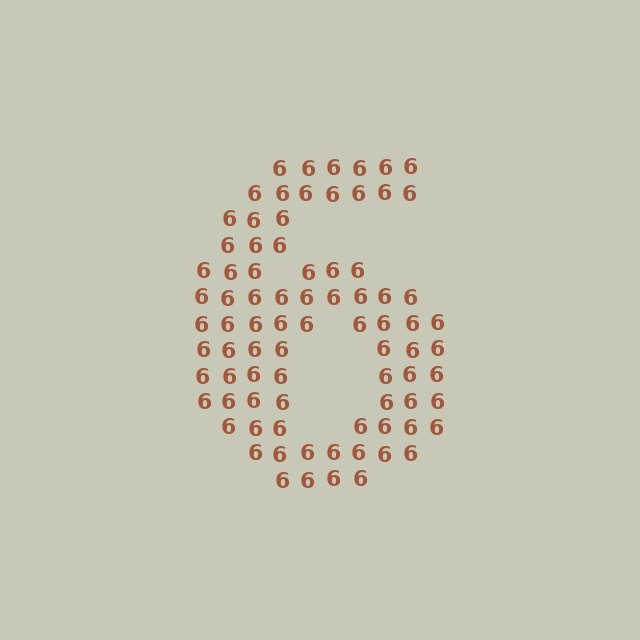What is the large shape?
The large shape is the digit 6.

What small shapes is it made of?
It is made of small digit 6's.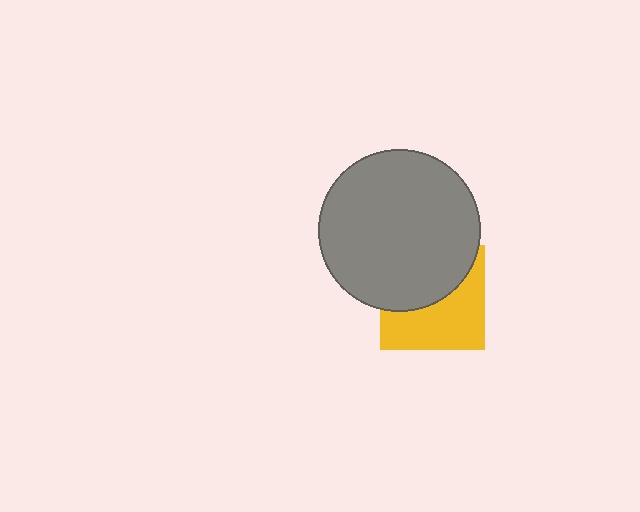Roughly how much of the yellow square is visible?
About half of it is visible (roughly 52%).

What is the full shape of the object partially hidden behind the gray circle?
The partially hidden object is a yellow square.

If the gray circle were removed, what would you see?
You would see the complete yellow square.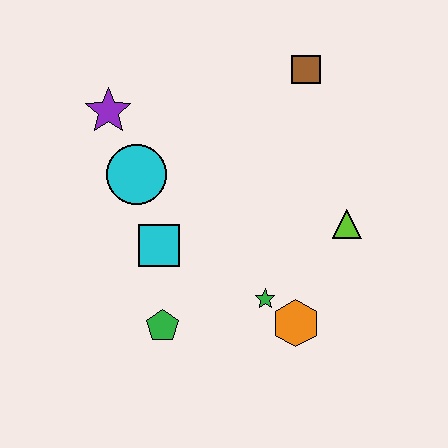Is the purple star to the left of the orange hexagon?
Yes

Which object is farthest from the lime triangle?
The purple star is farthest from the lime triangle.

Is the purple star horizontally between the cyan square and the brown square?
No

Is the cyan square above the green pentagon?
Yes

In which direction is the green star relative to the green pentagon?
The green star is to the right of the green pentagon.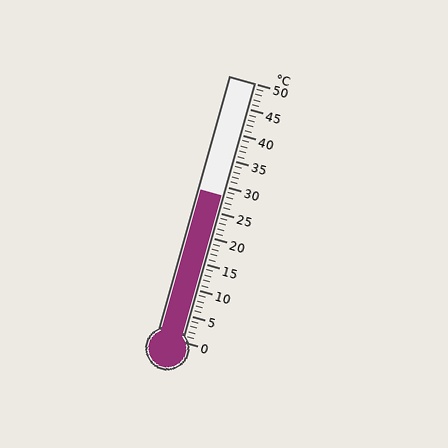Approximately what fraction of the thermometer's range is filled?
The thermometer is filled to approximately 55% of its range.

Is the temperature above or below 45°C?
The temperature is below 45°C.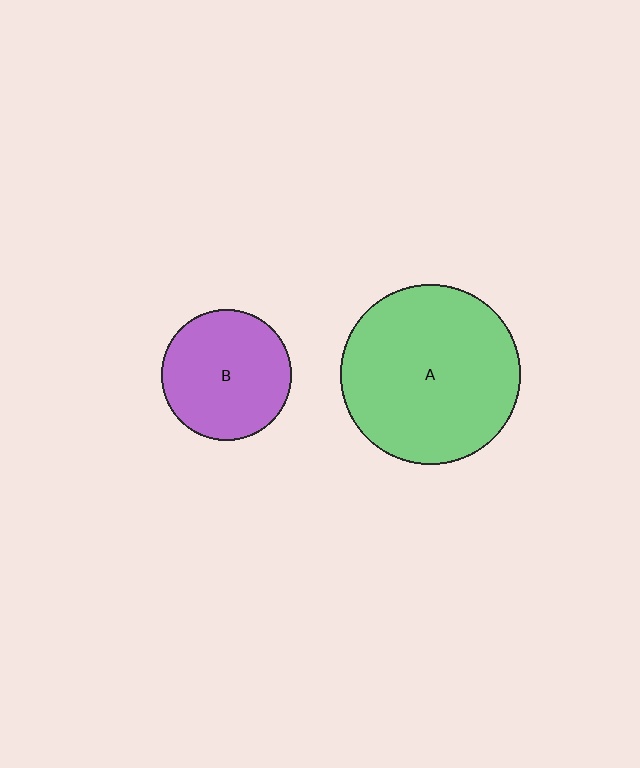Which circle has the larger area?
Circle A (green).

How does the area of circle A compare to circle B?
Approximately 1.9 times.